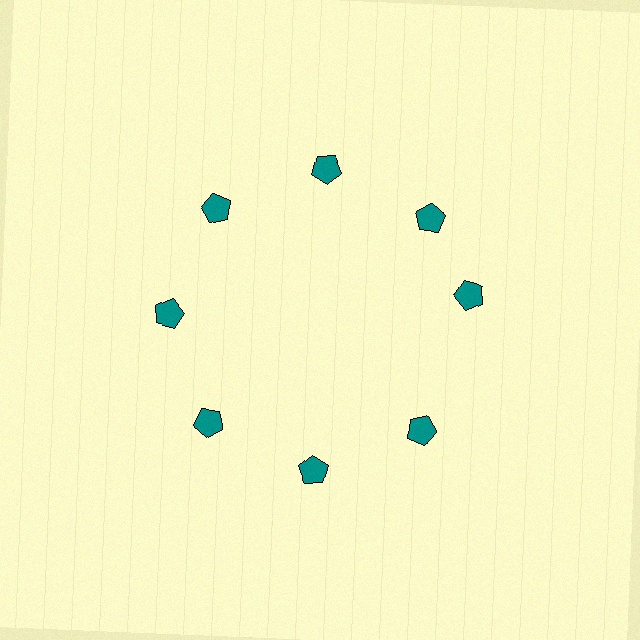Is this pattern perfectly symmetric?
No. The 8 teal pentagons are arranged in a ring, but one element near the 3 o'clock position is rotated out of alignment along the ring, breaking the 8-fold rotational symmetry.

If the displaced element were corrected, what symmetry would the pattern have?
It would have 8-fold rotational symmetry — the pattern would map onto itself every 45 degrees.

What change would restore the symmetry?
The symmetry would be restored by rotating it back into even spacing with its neighbors so that all 8 pentagons sit at equal angles and equal distance from the center.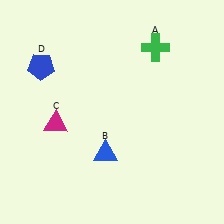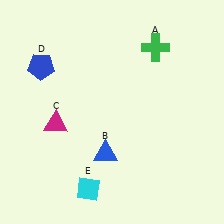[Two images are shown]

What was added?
A cyan diamond (E) was added in Image 2.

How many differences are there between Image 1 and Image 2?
There is 1 difference between the two images.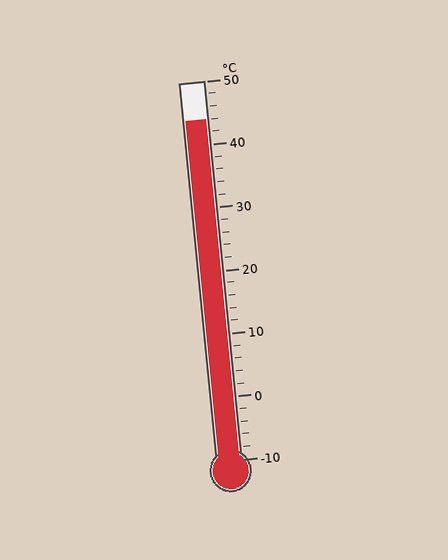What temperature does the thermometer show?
The thermometer shows approximately 44°C.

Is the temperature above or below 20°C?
The temperature is above 20°C.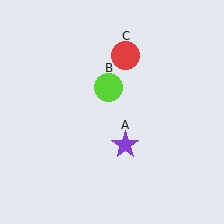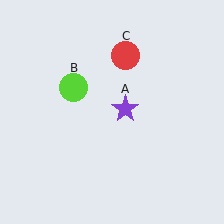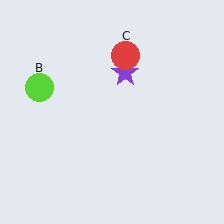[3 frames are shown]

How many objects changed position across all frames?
2 objects changed position: purple star (object A), lime circle (object B).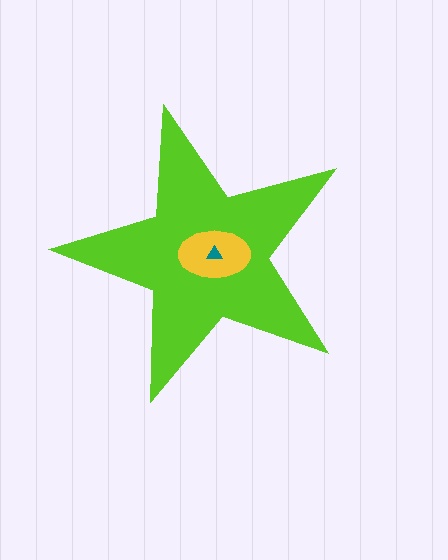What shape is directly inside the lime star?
The yellow ellipse.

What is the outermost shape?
The lime star.